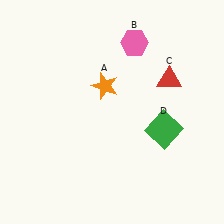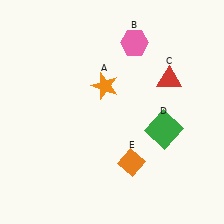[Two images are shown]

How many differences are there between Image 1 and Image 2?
There is 1 difference between the two images.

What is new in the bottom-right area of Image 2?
An orange diamond (E) was added in the bottom-right area of Image 2.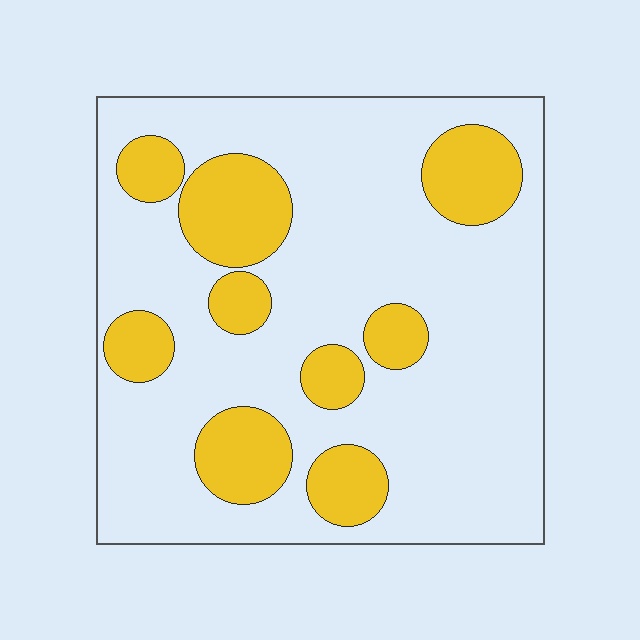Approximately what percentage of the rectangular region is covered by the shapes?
Approximately 25%.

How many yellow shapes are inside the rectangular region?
9.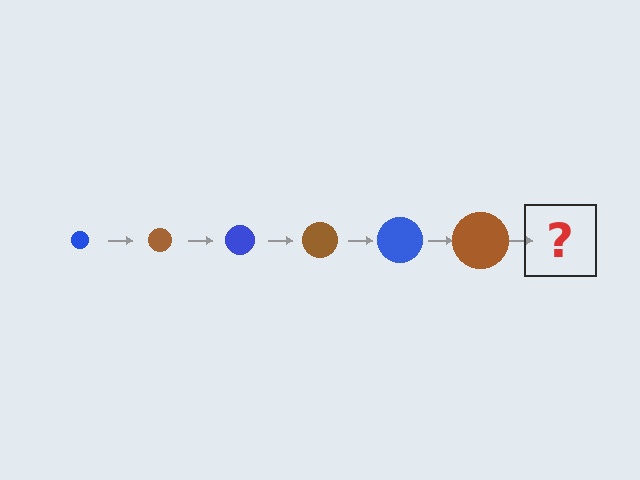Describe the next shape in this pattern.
It should be a blue circle, larger than the previous one.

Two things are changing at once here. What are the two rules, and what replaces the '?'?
The two rules are that the circle grows larger each step and the color cycles through blue and brown. The '?' should be a blue circle, larger than the previous one.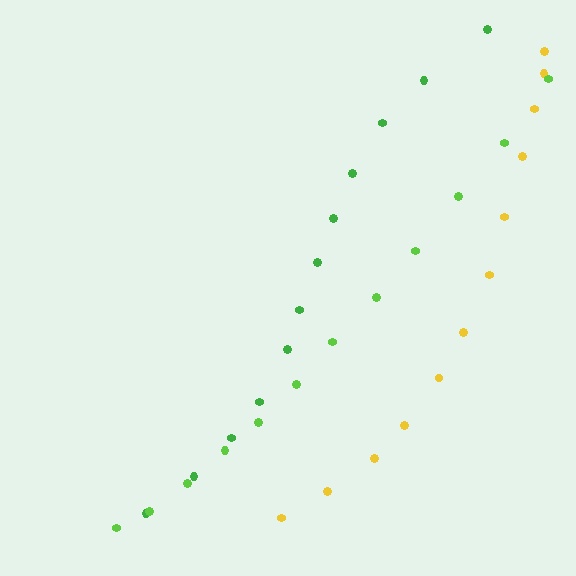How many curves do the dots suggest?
There are 3 distinct paths.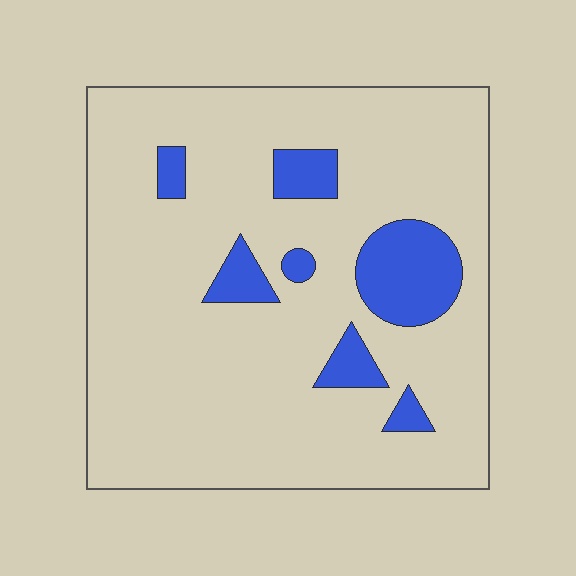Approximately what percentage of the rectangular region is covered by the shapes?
Approximately 15%.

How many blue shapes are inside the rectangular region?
7.